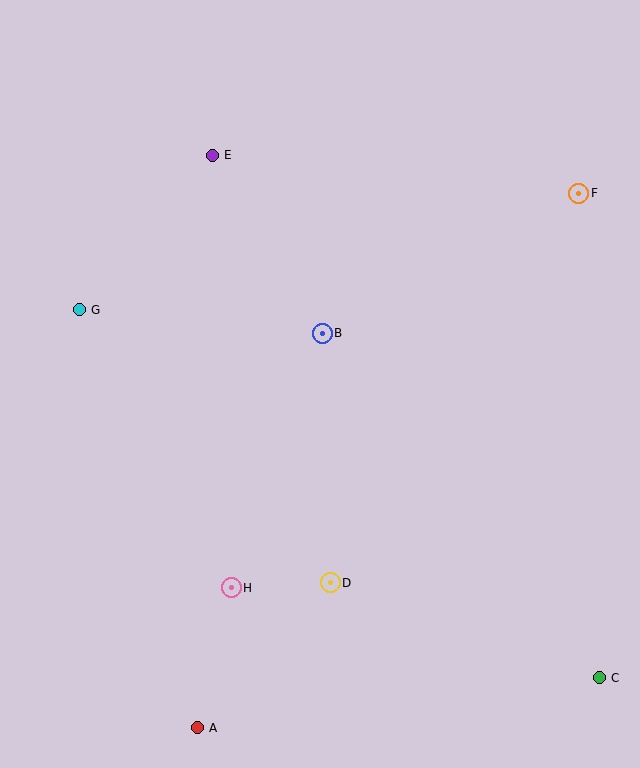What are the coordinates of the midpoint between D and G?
The midpoint between D and G is at (205, 446).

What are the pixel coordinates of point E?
Point E is at (212, 155).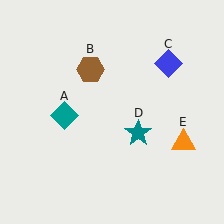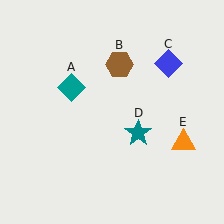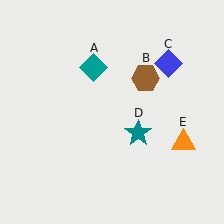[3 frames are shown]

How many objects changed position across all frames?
2 objects changed position: teal diamond (object A), brown hexagon (object B).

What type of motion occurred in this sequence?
The teal diamond (object A), brown hexagon (object B) rotated clockwise around the center of the scene.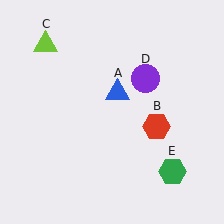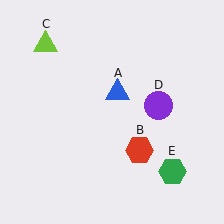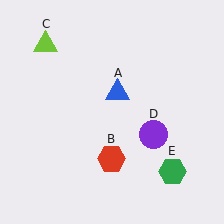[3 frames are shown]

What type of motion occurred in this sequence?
The red hexagon (object B), purple circle (object D) rotated clockwise around the center of the scene.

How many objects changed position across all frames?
2 objects changed position: red hexagon (object B), purple circle (object D).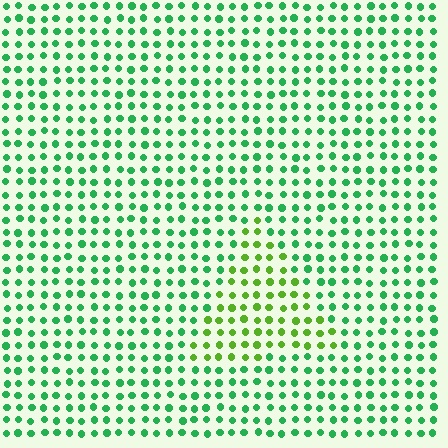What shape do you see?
I see a triangle.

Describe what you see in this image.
The image is filled with small green elements in a uniform arrangement. A triangle-shaped region is visible where the elements are tinted to a slightly different hue, forming a subtle color boundary.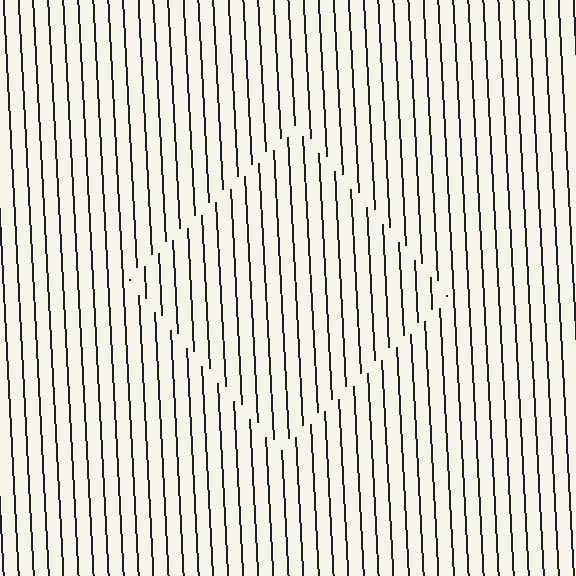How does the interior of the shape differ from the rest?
The interior of the shape contains the same grating, shifted by half a period — the contour is defined by the phase discontinuity where line-ends from the inner and outer gratings abut.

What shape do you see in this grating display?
An illusory square. The interior of the shape contains the same grating, shifted by half a period — the contour is defined by the phase discontinuity where line-ends from the inner and outer gratings abut.